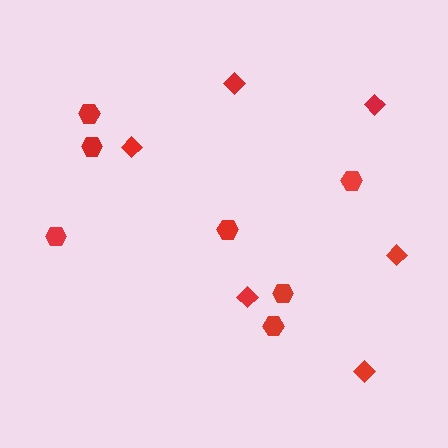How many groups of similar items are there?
There are 2 groups: one group of diamonds (6) and one group of hexagons (7).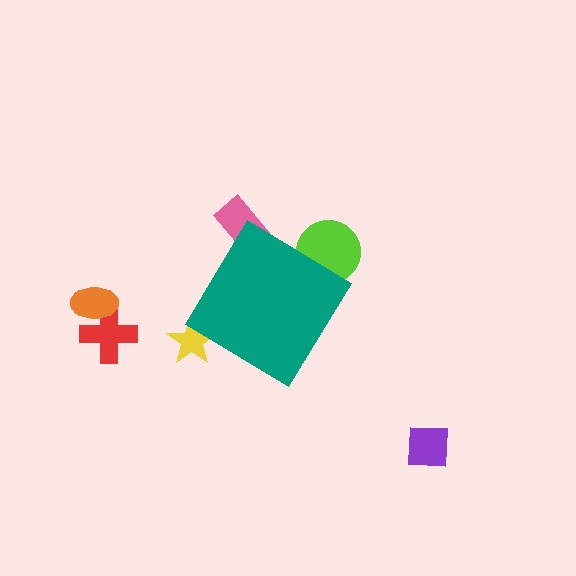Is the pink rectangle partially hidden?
Yes, the pink rectangle is partially hidden behind the teal diamond.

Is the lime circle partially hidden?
Yes, the lime circle is partially hidden behind the teal diamond.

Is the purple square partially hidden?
No, the purple square is fully visible.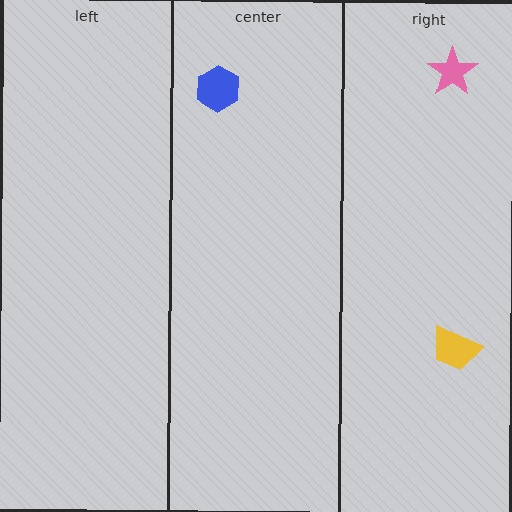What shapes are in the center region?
The blue hexagon.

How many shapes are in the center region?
1.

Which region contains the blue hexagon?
The center region.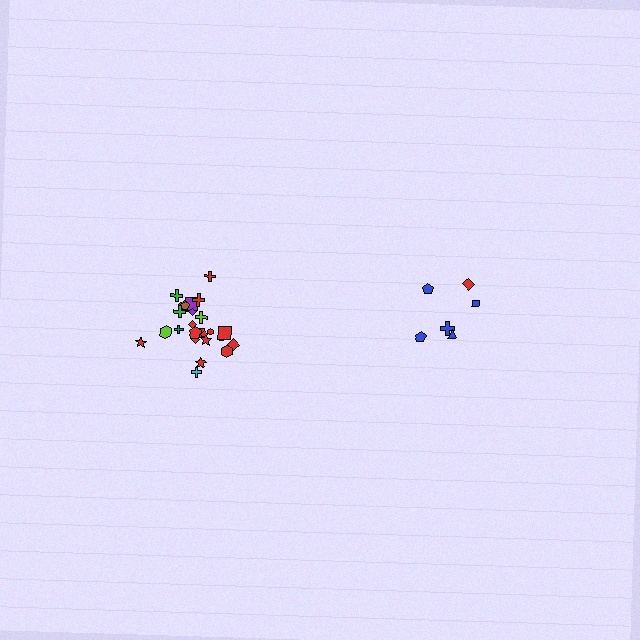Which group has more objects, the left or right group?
The left group.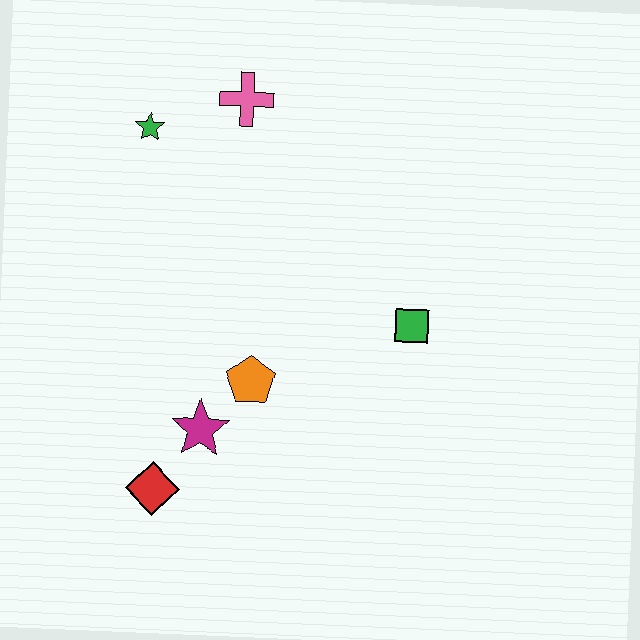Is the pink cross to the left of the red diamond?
No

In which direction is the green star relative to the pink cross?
The green star is to the left of the pink cross.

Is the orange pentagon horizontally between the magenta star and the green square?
Yes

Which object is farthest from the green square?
The green star is farthest from the green square.